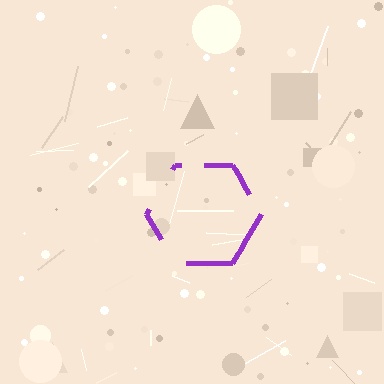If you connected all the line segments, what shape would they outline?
They would outline a hexagon.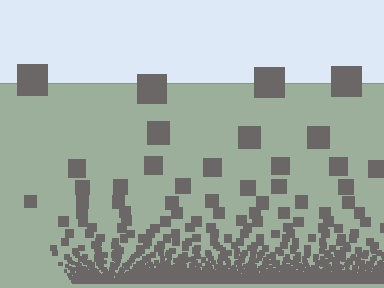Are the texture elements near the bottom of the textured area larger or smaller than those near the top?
Smaller. The gradient is inverted — elements near the bottom are smaller and denser.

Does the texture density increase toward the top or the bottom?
Density increases toward the bottom.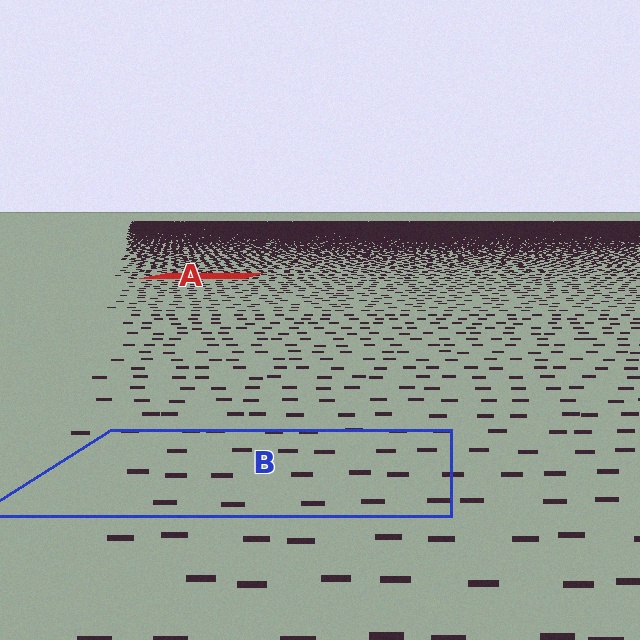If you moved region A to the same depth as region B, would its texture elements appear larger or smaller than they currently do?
They would appear larger. At a closer depth, the same texture elements are projected at a bigger on-screen size.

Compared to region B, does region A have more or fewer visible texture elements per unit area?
Region A has more texture elements per unit area — they are packed more densely because it is farther away.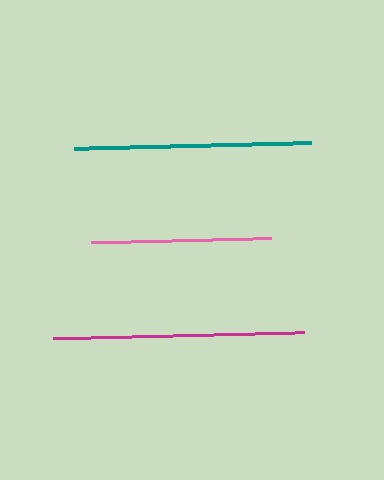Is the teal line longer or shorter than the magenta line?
The magenta line is longer than the teal line.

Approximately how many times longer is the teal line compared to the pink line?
The teal line is approximately 1.3 times the length of the pink line.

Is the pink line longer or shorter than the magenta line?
The magenta line is longer than the pink line.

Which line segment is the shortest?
The pink line is the shortest at approximately 180 pixels.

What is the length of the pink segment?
The pink segment is approximately 180 pixels long.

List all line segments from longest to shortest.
From longest to shortest: magenta, teal, pink.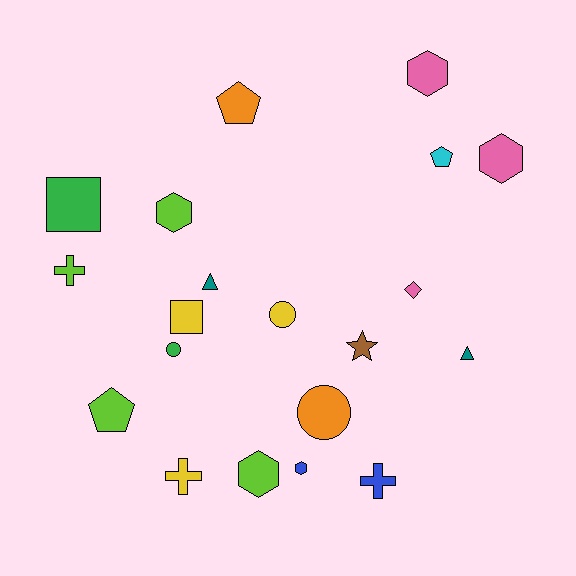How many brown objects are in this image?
There is 1 brown object.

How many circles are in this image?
There are 3 circles.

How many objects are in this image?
There are 20 objects.